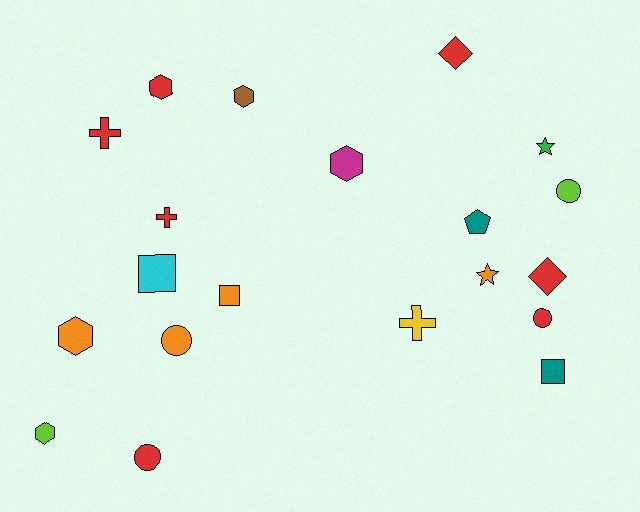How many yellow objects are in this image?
There is 1 yellow object.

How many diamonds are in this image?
There are 2 diamonds.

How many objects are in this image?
There are 20 objects.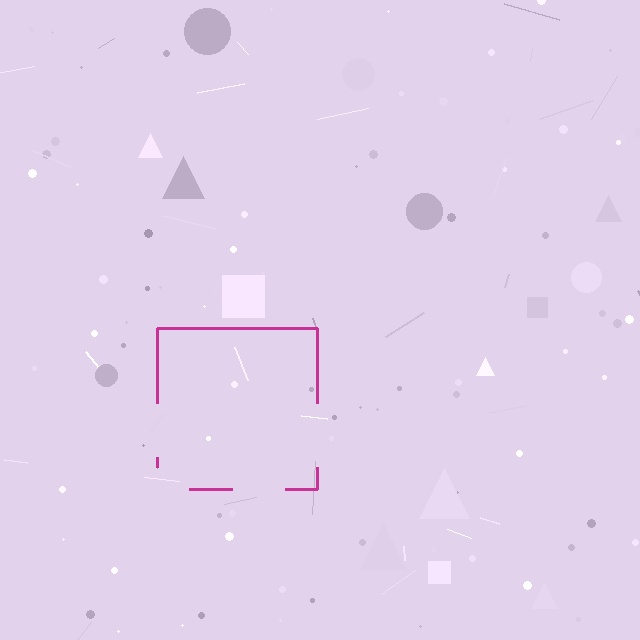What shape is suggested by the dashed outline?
The dashed outline suggests a square.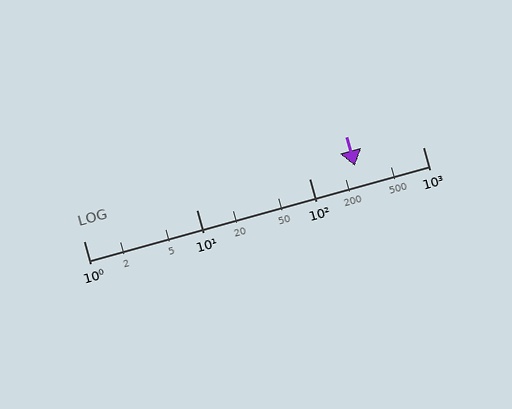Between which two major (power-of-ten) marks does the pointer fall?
The pointer is between 100 and 1000.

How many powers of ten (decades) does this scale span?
The scale spans 3 decades, from 1 to 1000.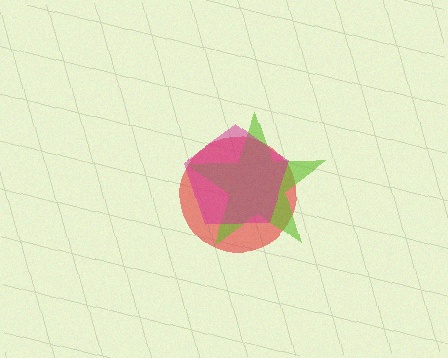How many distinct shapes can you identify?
There are 3 distinct shapes: a red circle, a lime star, a magenta pentagon.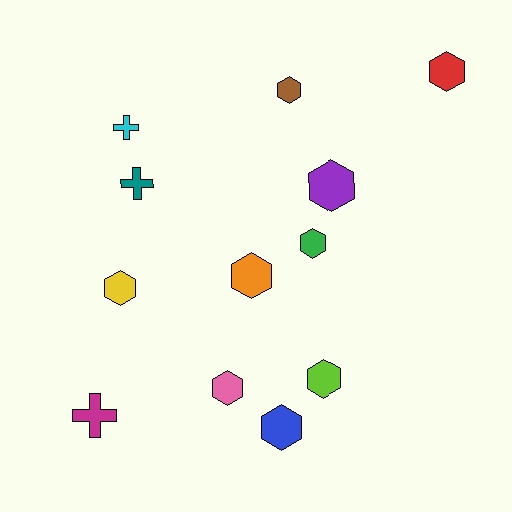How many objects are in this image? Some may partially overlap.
There are 12 objects.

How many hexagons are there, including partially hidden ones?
There are 9 hexagons.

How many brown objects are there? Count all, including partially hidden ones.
There is 1 brown object.